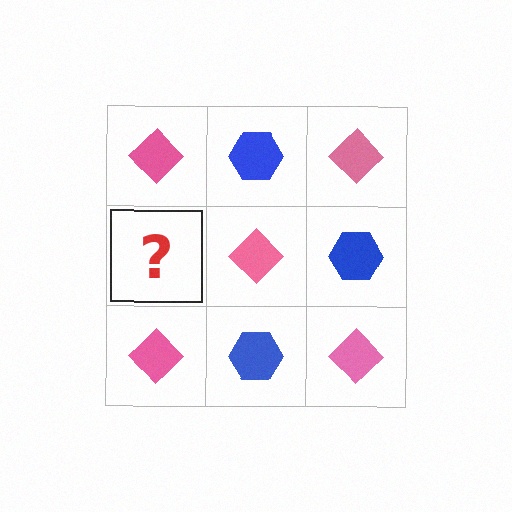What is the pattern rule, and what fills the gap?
The rule is that it alternates pink diamond and blue hexagon in a checkerboard pattern. The gap should be filled with a blue hexagon.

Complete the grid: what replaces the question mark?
The question mark should be replaced with a blue hexagon.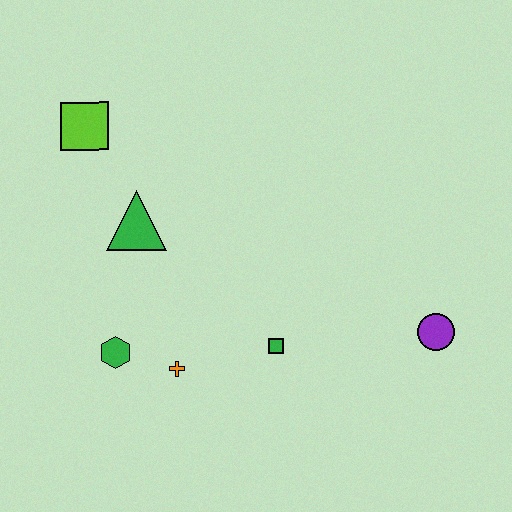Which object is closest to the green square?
The orange cross is closest to the green square.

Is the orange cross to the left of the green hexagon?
No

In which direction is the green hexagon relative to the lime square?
The green hexagon is below the lime square.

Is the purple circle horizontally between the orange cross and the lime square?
No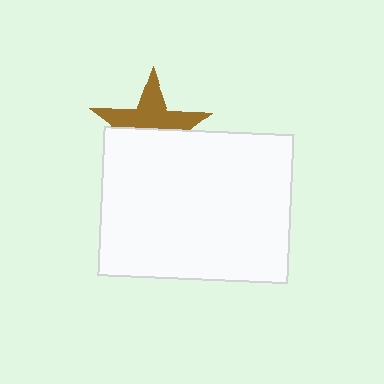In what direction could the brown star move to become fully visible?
The brown star could move up. That would shift it out from behind the white rectangle entirely.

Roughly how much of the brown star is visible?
About half of it is visible (roughly 50%).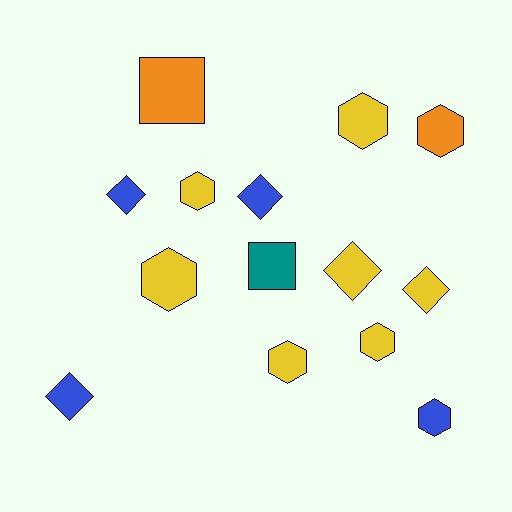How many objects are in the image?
There are 14 objects.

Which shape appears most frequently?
Hexagon, with 7 objects.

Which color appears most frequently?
Yellow, with 7 objects.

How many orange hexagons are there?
There is 1 orange hexagon.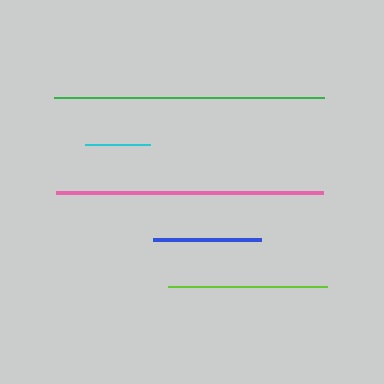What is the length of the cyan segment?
The cyan segment is approximately 65 pixels long.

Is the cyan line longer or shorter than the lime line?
The lime line is longer than the cyan line.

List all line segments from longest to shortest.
From longest to shortest: green, pink, lime, blue, cyan.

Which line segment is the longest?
The green line is the longest at approximately 270 pixels.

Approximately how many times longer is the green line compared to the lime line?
The green line is approximately 1.7 times the length of the lime line.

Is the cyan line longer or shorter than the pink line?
The pink line is longer than the cyan line.